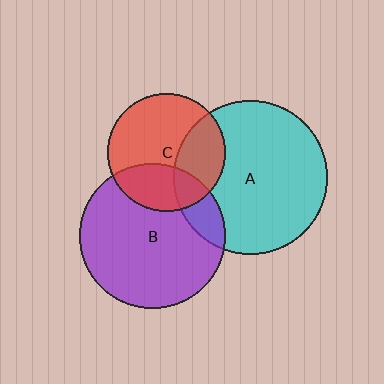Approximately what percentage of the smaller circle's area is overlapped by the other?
Approximately 30%.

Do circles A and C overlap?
Yes.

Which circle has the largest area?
Circle A (cyan).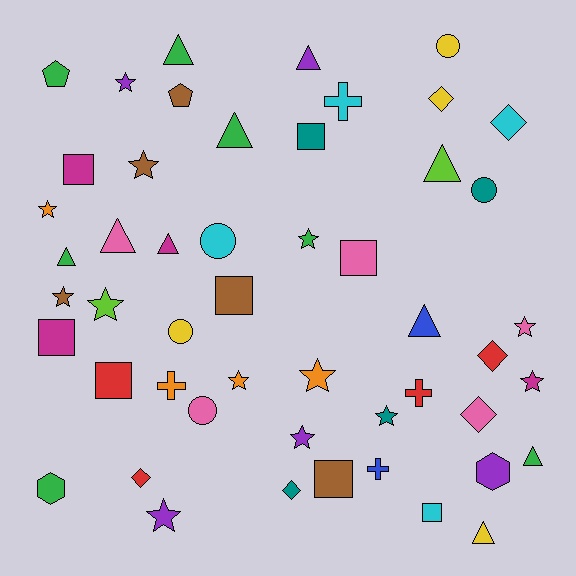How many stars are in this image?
There are 13 stars.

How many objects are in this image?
There are 50 objects.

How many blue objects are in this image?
There are 2 blue objects.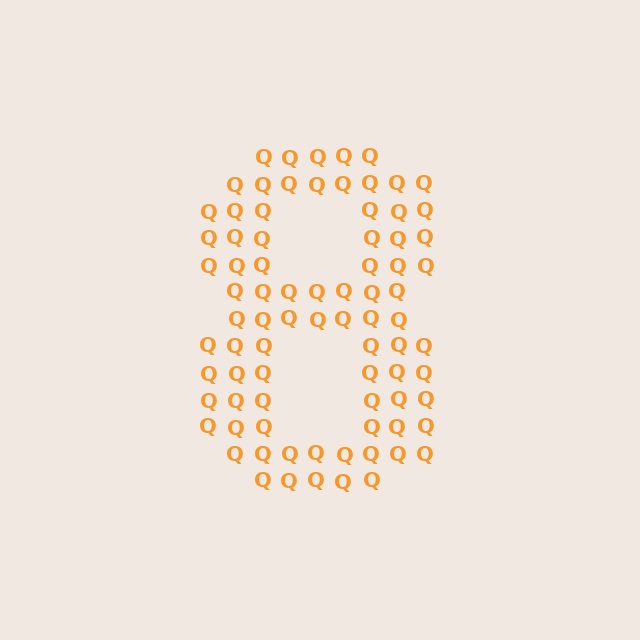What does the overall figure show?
The overall figure shows the digit 8.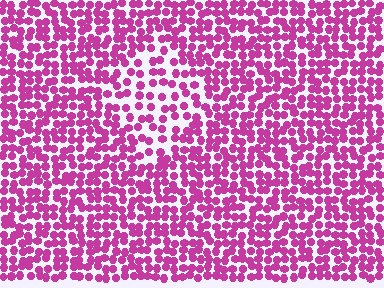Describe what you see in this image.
The image contains small magenta elements arranged at two different densities. A diamond-shaped region is visible where the elements are less densely packed than the surrounding area.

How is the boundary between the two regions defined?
The boundary is defined by a change in element density (approximately 1.7x ratio). All elements are the same color, size, and shape.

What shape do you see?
I see a diamond.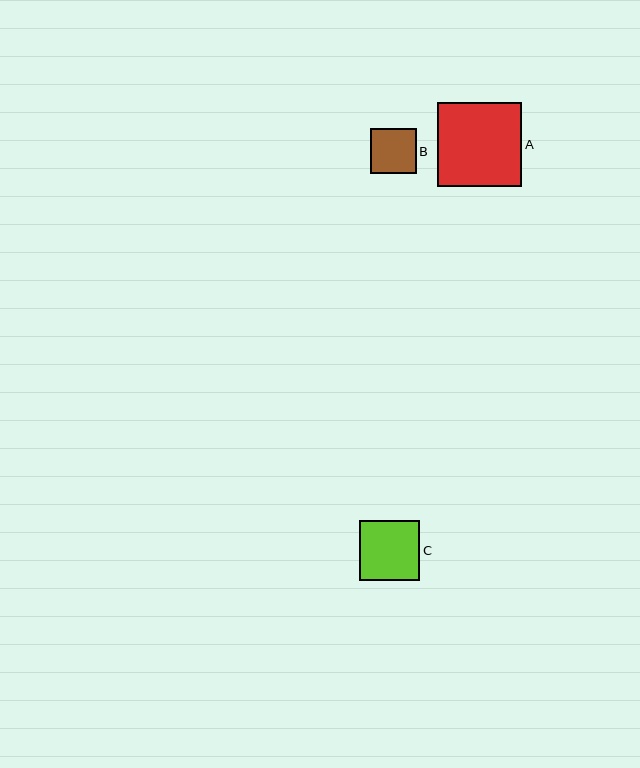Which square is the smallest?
Square B is the smallest with a size of approximately 46 pixels.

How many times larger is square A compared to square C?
Square A is approximately 1.4 times the size of square C.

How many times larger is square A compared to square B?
Square A is approximately 1.9 times the size of square B.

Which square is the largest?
Square A is the largest with a size of approximately 84 pixels.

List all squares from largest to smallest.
From largest to smallest: A, C, B.